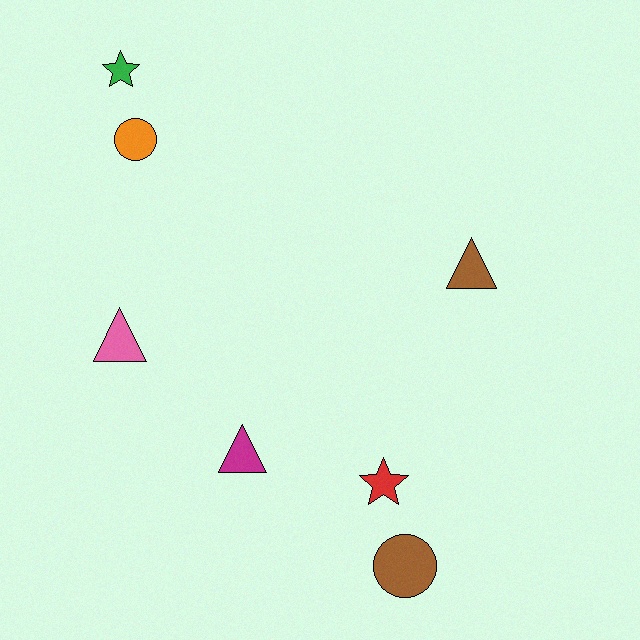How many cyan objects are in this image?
There are no cyan objects.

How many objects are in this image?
There are 7 objects.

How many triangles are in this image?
There are 3 triangles.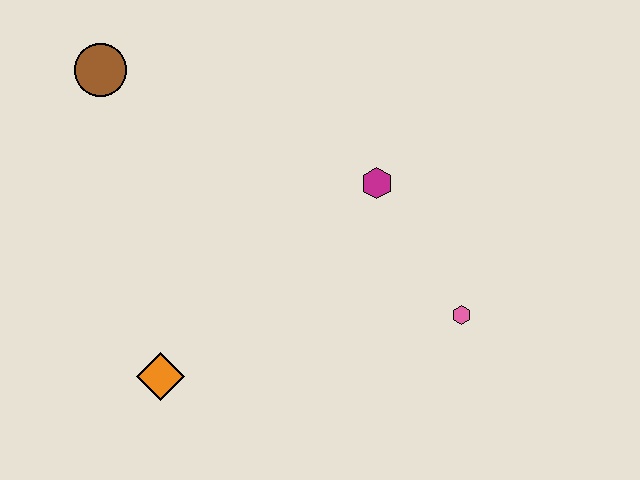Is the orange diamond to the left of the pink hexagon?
Yes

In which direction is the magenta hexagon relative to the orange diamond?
The magenta hexagon is to the right of the orange diamond.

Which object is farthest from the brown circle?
The pink hexagon is farthest from the brown circle.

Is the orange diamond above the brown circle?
No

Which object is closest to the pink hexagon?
The magenta hexagon is closest to the pink hexagon.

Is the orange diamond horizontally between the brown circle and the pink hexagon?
Yes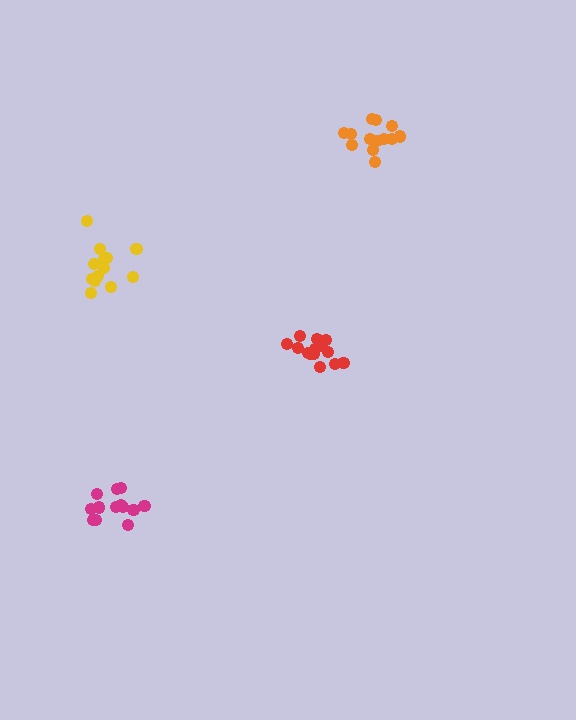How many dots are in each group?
Group 1: 13 dots, Group 2: 13 dots, Group 3: 14 dots, Group 4: 15 dots (55 total).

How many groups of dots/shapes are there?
There are 4 groups.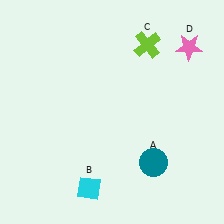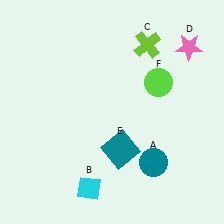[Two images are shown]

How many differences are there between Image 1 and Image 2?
There are 2 differences between the two images.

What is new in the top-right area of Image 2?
A lime circle (F) was added in the top-right area of Image 2.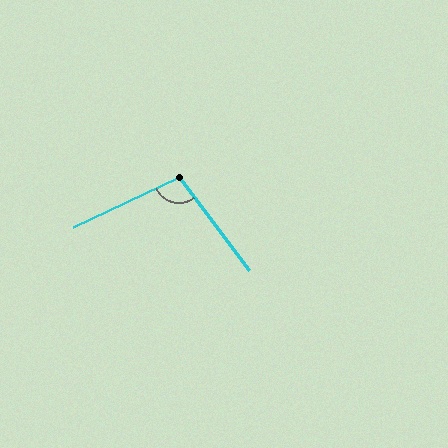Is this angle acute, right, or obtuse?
It is obtuse.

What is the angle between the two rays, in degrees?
Approximately 102 degrees.